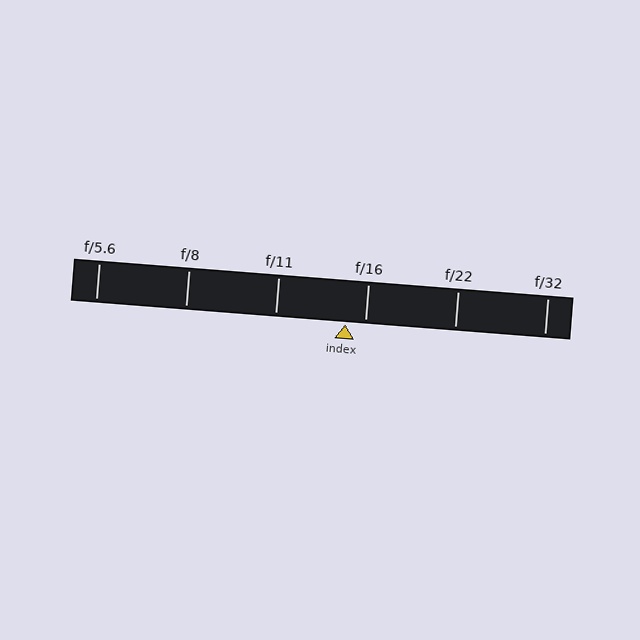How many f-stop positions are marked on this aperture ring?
There are 6 f-stop positions marked.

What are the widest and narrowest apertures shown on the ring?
The widest aperture shown is f/5.6 and the narrowest is f/32.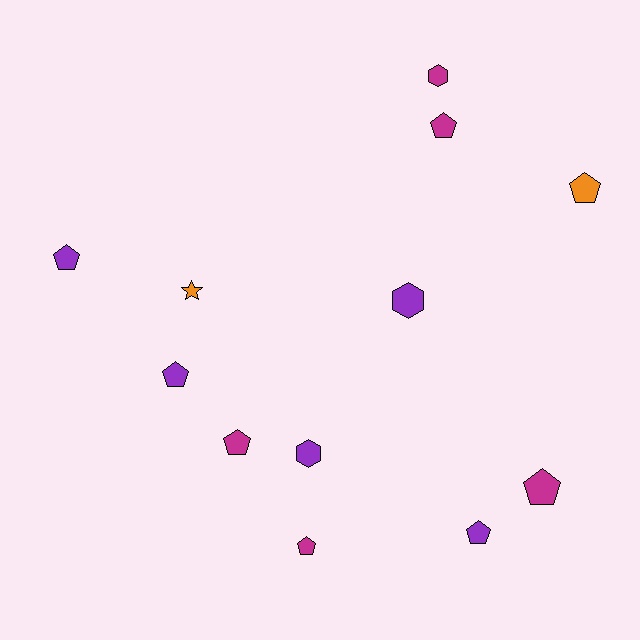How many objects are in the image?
There are 12 objects.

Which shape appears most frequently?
Pentagon, with 8 objects.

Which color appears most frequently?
Purple, with 5 objects.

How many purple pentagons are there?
There are 3 purple pentagons.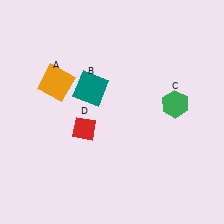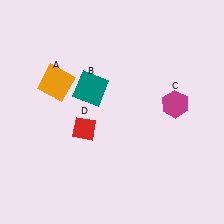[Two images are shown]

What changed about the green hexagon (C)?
In Image 1, C is green. In Image 2, it changed to magenta.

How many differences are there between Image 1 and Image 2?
There is 1 difference between the two images.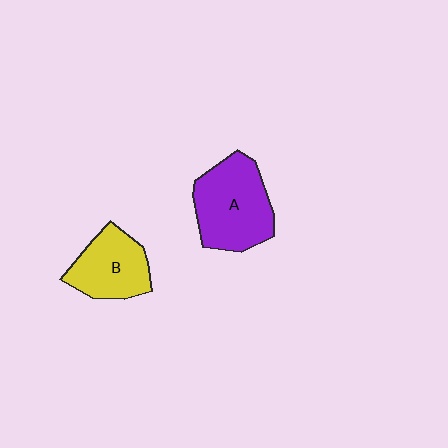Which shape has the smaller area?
Shape B (yellow).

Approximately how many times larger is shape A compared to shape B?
Approximately 1.4 times.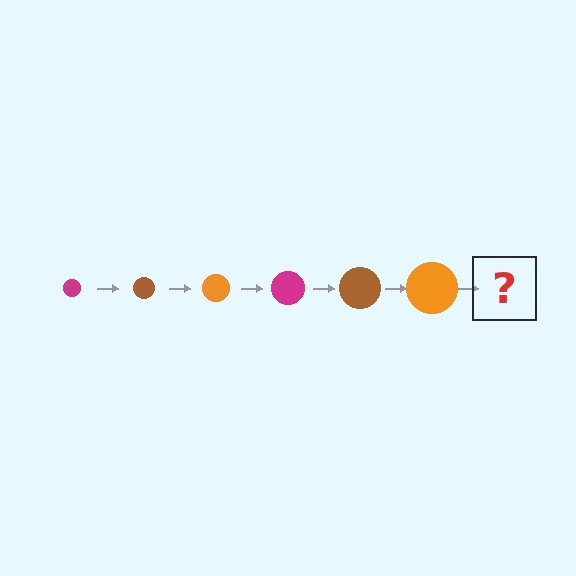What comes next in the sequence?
The next element should be a magenta circle, larger than the previous one.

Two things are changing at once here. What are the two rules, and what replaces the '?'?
The two rules are that the circle grows larger each step and the color cycles through magenta, brown, and orange. The '?' should be a magenta circle, larger than the previous one.